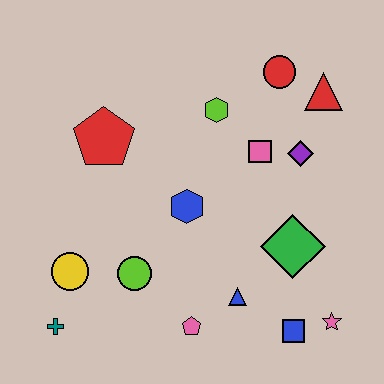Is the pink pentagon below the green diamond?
Yes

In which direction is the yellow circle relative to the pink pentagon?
The yellow circle is to the left of the pink pentagon.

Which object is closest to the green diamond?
The blue triangle is closest to the green diamond.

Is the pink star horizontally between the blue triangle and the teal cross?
No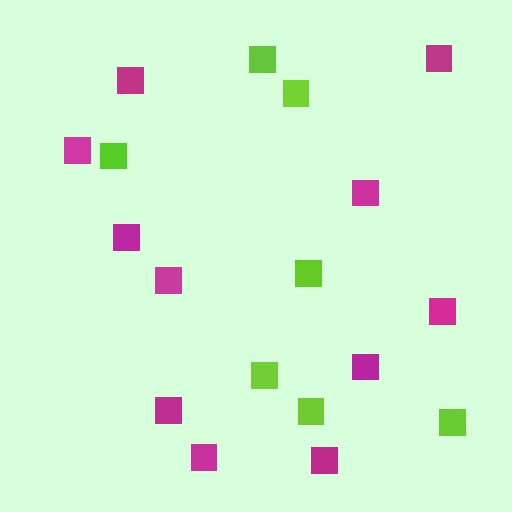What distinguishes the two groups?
There are 2 groups: one group of lime squares (7) and one group of magenta squares (11).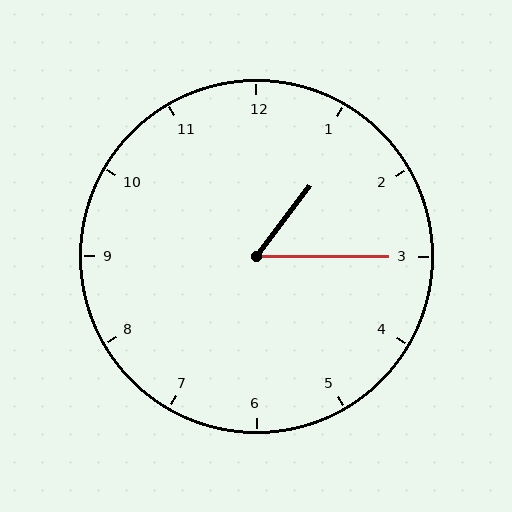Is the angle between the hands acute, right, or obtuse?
It is acute.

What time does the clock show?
1:15.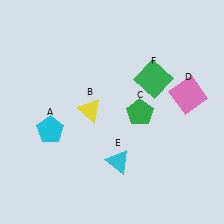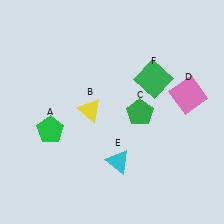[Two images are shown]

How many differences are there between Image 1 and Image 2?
There is 1 difference between the two images.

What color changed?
The pentagon (A) changed from cyan in Image 1 to green in Image 2.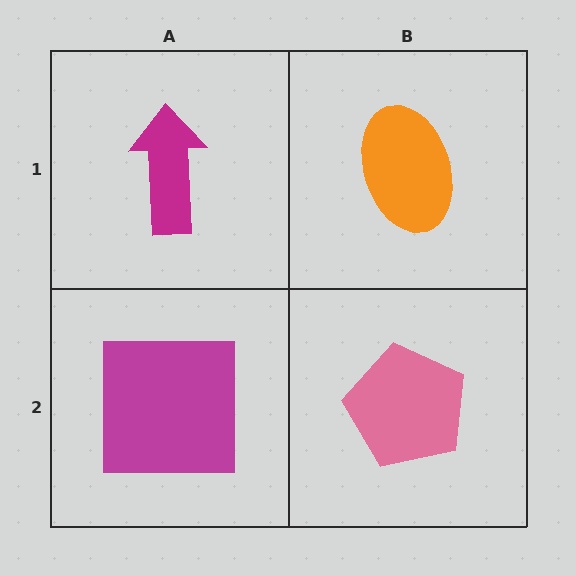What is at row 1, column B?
An orange ellipse.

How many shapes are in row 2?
2 shapes.